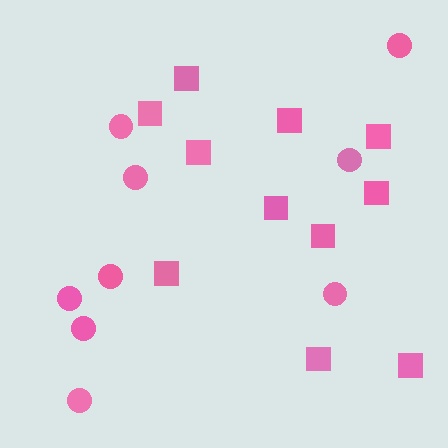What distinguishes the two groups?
There are 2 groups: one group of circles (9) and one group of squares (11).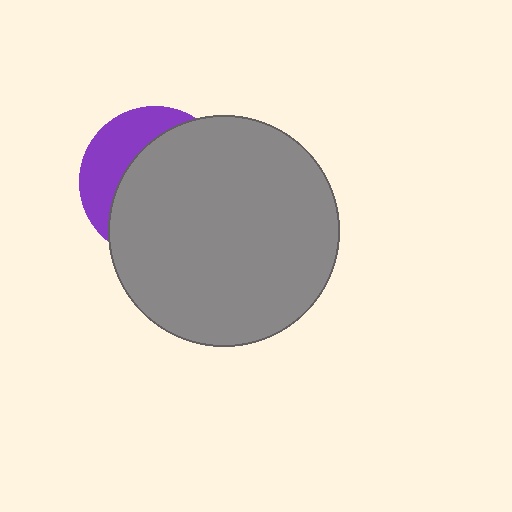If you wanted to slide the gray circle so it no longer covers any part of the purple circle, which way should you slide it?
Slide it right — that is the most direct way to separate the two shapes.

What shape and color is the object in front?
The object in front is a gray circle.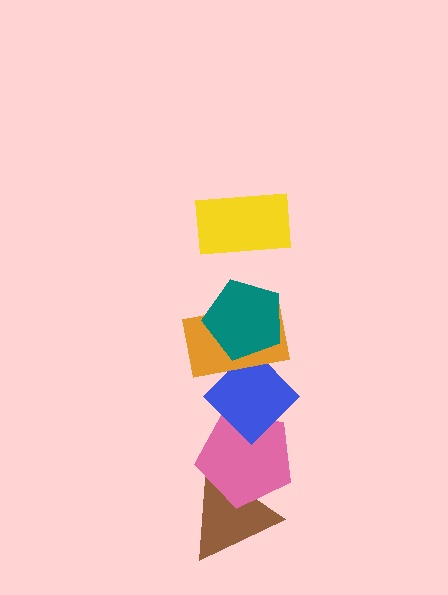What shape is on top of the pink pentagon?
The blue diamond is on top of the pink pentagon.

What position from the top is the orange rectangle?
The orange rectangle is 3rd from the top.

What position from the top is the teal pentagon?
The teal pentagon is 2nd from the top.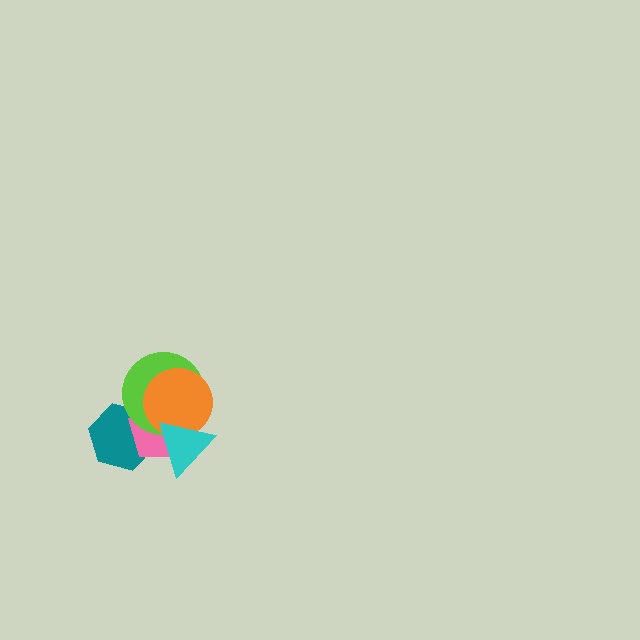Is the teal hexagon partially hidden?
Yes, it is partially covered by another shape.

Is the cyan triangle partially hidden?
No, no other shape covers it.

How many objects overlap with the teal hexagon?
2 objects overlap with the teal hexagon.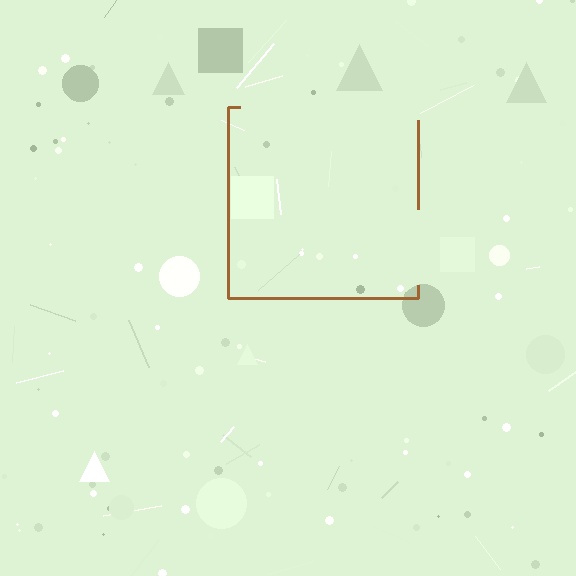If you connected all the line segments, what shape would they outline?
They would outline a square.